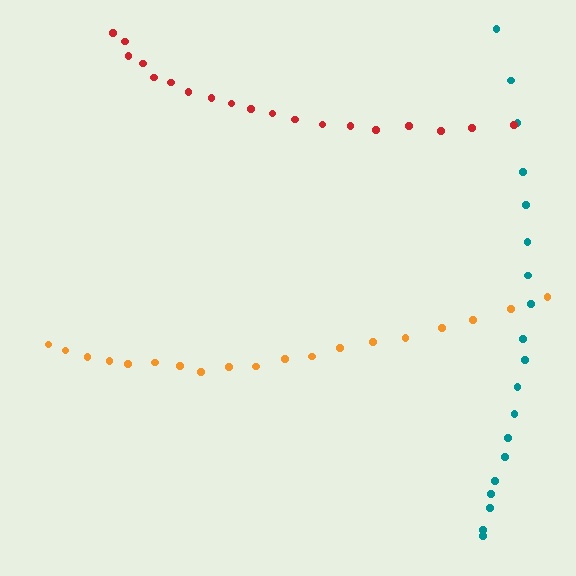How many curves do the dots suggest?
There are 3 distinct paths.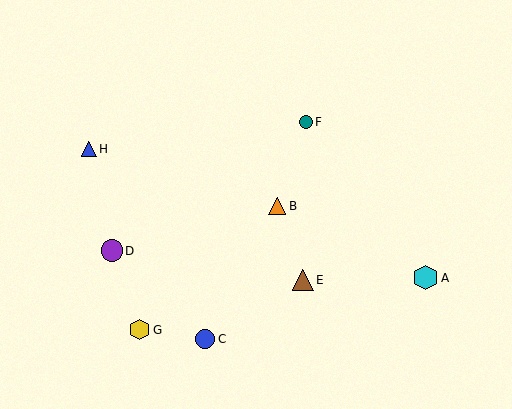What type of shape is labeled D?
Shape D is a purple circle.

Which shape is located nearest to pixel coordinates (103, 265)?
The purple circle (labeled D) at (112, 251) is nearest to that location.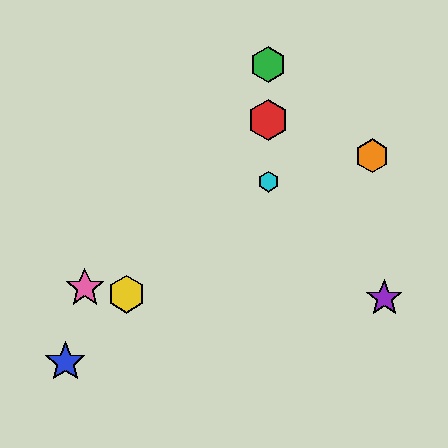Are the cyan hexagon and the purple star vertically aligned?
No, the cyan hexagon is at x≈268 and the purple star is at x≈384.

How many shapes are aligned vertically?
3 shapes (the red hexagon, the green hexagon, the cyan hexagon) are aligned vertically.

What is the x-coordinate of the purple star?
The purple star is at x≈384.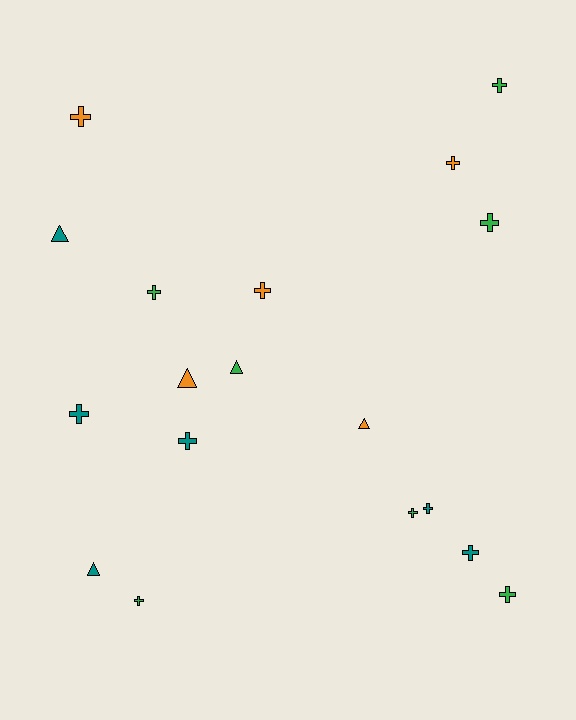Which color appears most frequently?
Green, with 7 objects.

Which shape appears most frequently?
Cross, with 13 objects.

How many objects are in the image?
There are 18 objects.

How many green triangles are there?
There is 1 green triangle.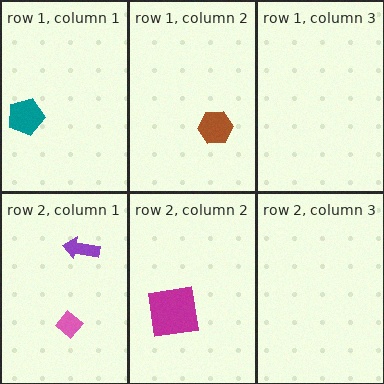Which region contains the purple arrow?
The row 2, column 1 region.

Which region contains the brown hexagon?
The row 1, column 2 region.